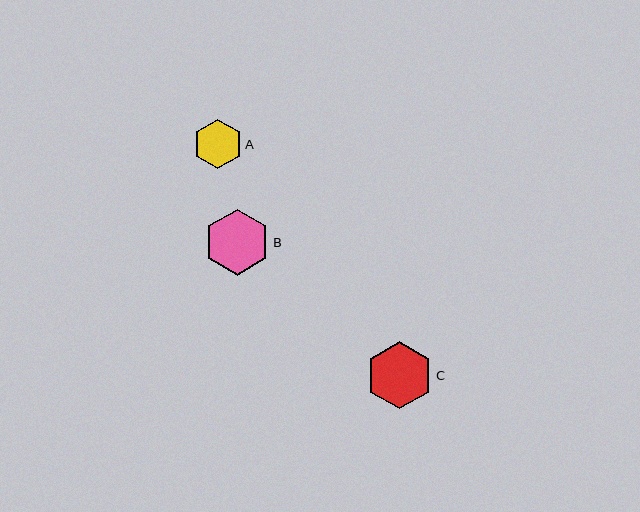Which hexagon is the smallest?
Hexagon A is the smallest with a size of approximately 49 pixels.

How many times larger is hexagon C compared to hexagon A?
Hexagon C is approximately 1.4 times the size of hexagon A.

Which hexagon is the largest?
Hexagon C is the largest with a size of approximately 67 pixels.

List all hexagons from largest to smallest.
From largest to smallest: C, B, A.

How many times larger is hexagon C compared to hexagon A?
Hexagon C is approximately 1.4 times the size of hexagon A.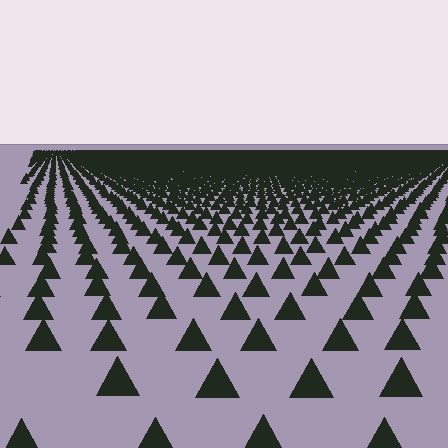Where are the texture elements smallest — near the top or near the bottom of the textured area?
Near the top.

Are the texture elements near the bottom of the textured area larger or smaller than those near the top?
Larger. Near the bottom, elements are closer to the viewer and appear at a bigger on-screen size.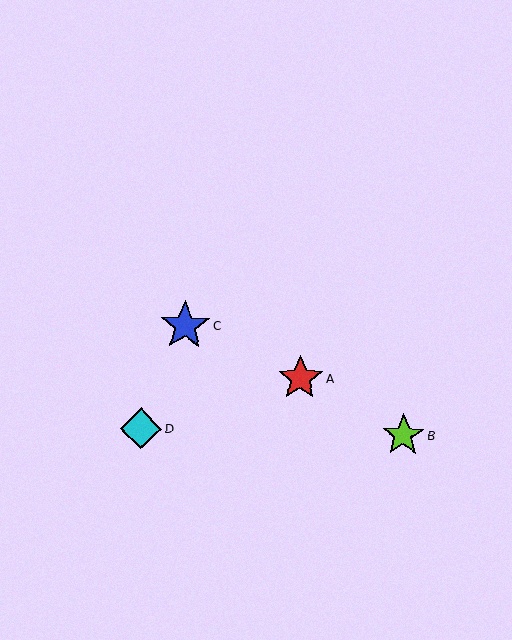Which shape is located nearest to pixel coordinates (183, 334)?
The blue star (labeled C) at (185, 326) is nearest to that location.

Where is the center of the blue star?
The center of the blue star is at (185, 326).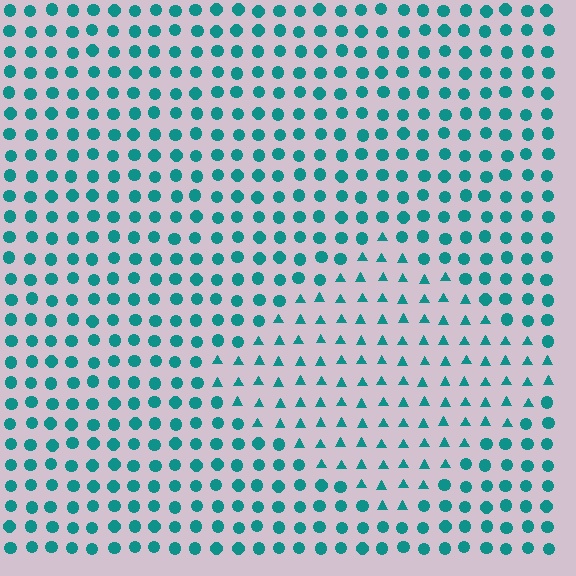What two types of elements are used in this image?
The image uses triangles inside the diamond region and circles outside it.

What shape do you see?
I see a diamond.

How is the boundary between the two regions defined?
The boundary is defined by a change in element shape: triangles inside vs. circles outside. All elements share the same color and spacing.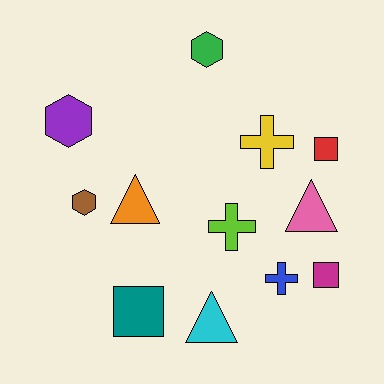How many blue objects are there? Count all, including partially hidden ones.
There is 1 blue object.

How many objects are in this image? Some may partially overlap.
There are 12 objects.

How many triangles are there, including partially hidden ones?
There are 3 triangles.